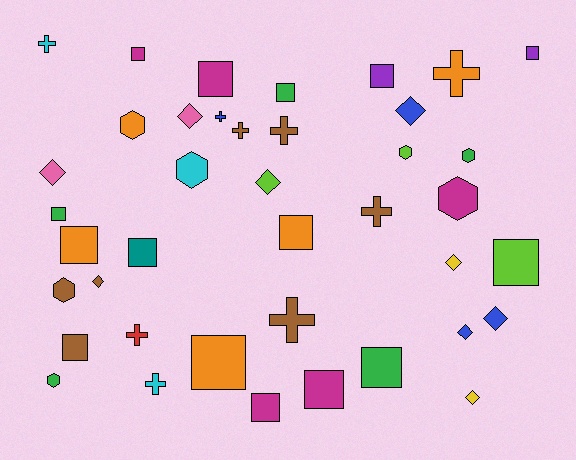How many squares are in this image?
There are 15 squares.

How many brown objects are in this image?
There are 7 brown objects.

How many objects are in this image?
There are 40 objects.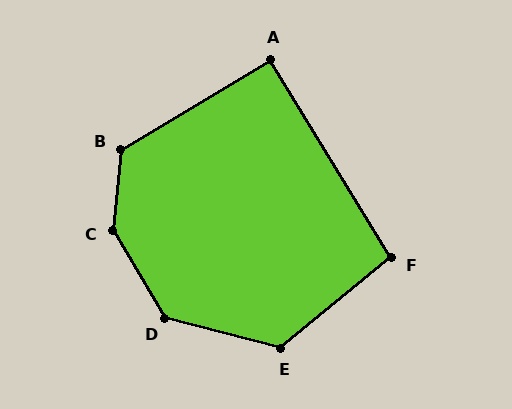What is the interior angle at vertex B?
Approximately 127 degrees (obtuse).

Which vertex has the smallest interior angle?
A, at approximately 90 degrees.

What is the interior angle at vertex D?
Approximately 135 degrees (obtuse).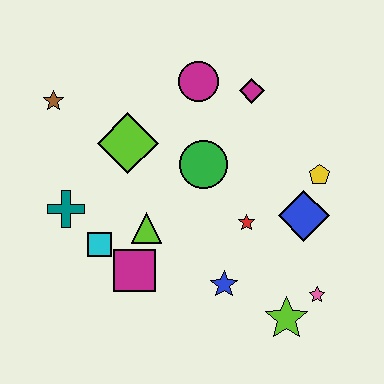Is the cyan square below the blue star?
No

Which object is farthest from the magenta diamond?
The lime star is farthest from the magenta diamond.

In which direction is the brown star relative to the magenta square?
The brown star is above the magenta square.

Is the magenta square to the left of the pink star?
Yes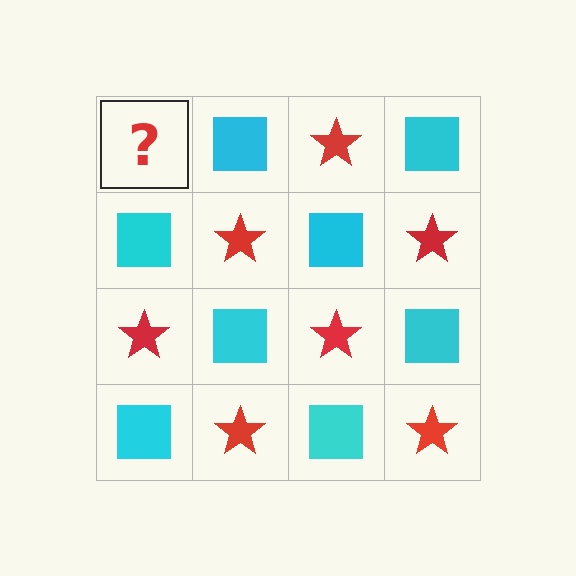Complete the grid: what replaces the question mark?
The question mark should be replaced with a red star.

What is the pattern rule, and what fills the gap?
The rule is that it alternates red star and cyan square in a checkerboard pattern. The gap should be filled with a red star.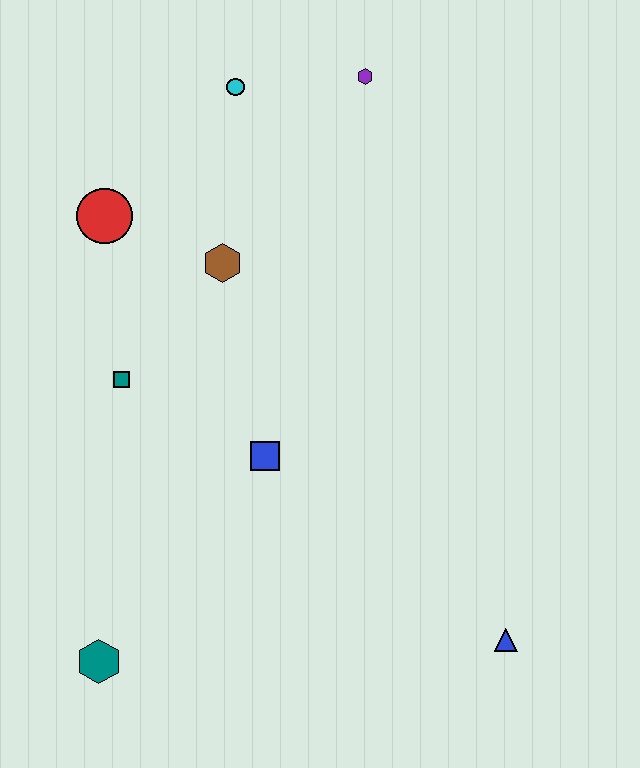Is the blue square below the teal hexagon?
No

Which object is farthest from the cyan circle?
The blue triangle is farthest from the cyan circle.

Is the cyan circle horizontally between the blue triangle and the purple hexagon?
No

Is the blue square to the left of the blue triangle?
Yes